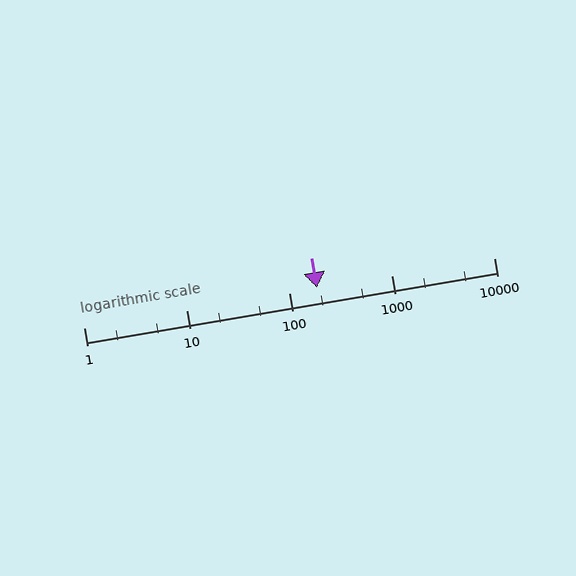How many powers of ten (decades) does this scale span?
The scale spans 4 decades, from 1 to 10000.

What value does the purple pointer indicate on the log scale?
The pointer indicates approximately 190.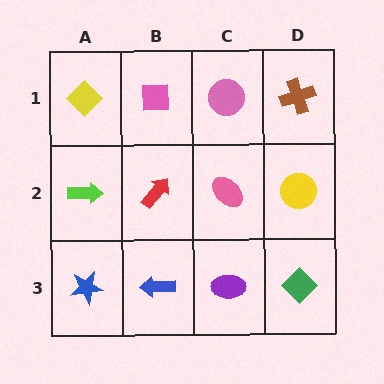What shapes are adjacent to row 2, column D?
A brown cross (row 1, column D), a green diamond (row 3, column D), a pink ellipse (row 2, column C).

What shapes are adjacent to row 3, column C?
A pink ellipse (row 2, column C), a blue arrow (row 3, column B), a green diamond (row 3, column D).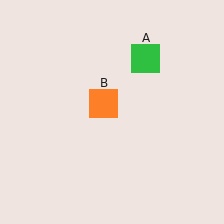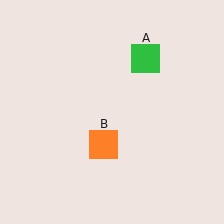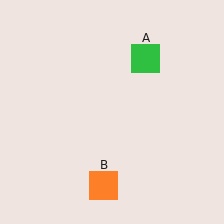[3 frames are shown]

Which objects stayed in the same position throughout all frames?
Green square (object A) remained stationary.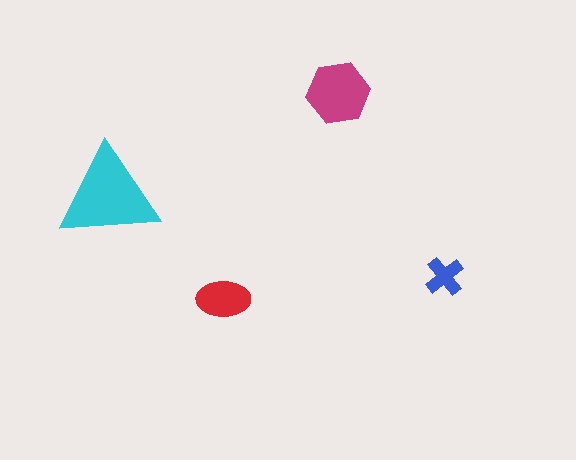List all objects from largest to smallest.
The cyan triangle, the magenta hexagon, the red ellipse, the blue cross.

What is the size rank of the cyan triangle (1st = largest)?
1st.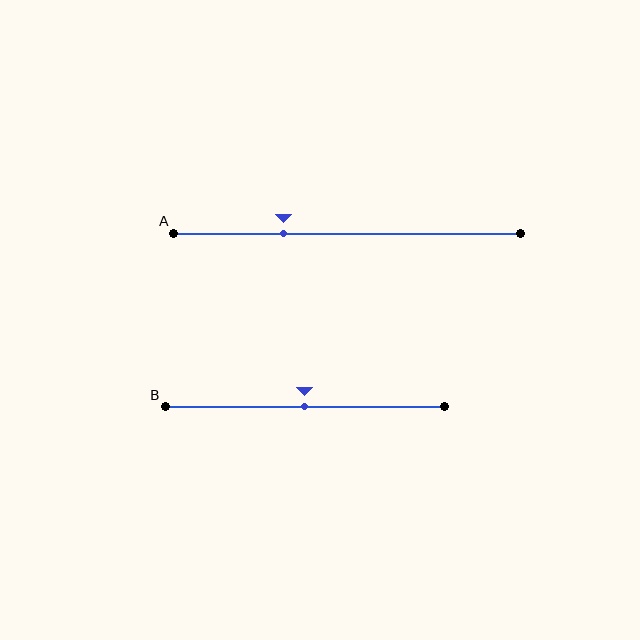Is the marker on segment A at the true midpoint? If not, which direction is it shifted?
No, the marker on segment A is shifted to the left by about 18% of the segment length.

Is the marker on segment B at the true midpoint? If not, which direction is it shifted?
Yes, the marker on segment B is at the true midpoint.